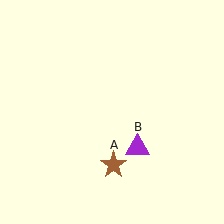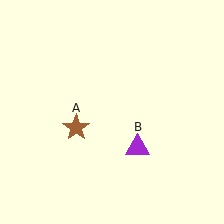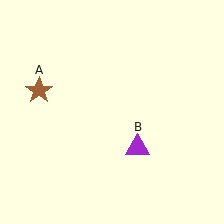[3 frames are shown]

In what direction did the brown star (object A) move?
The brown star (object A) moved up and to the left.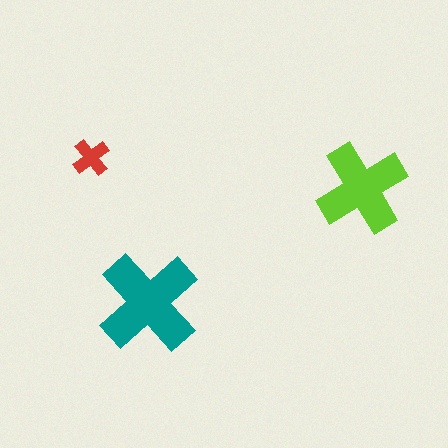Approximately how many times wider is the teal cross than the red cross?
About 2.5 times wider.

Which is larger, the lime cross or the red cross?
The lime one.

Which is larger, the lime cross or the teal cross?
The teal one.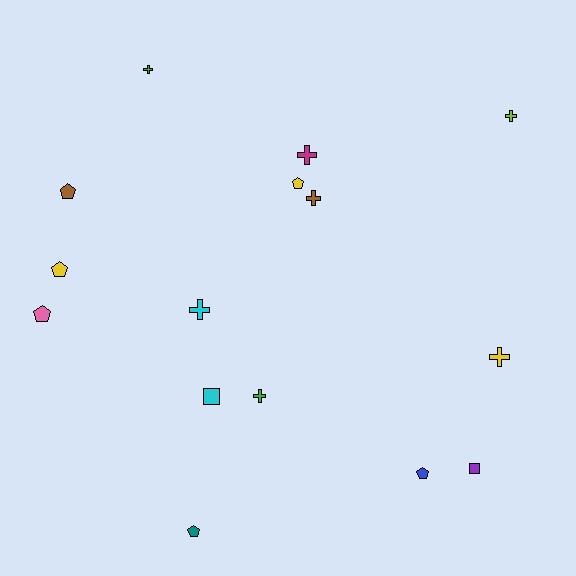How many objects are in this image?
There are 15 objects.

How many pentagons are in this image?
There are 6 pentagons.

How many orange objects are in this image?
There are no orange objects.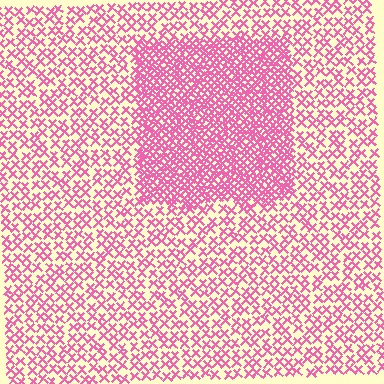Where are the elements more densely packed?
The elements are more densely packed inside the rectangle boundary.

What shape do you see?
I see a rectangle.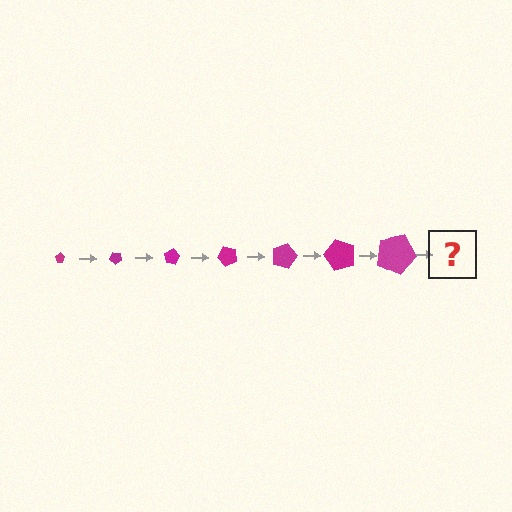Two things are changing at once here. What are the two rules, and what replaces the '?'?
The two rules are that the pentagon grows larger each step and it rotates 40 degrees each step. The '?' should be a pentagon, larger than the previous one and rotated 280 degrees from the start.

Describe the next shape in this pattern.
It should be a pentagon, larger than the previous one and rotated 280 degrees from the start.